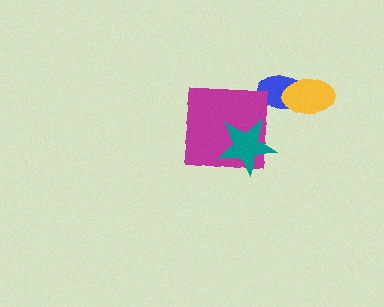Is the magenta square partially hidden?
Yes, it is partially covered by another shape.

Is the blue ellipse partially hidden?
Yes, it is partially covered by another shape.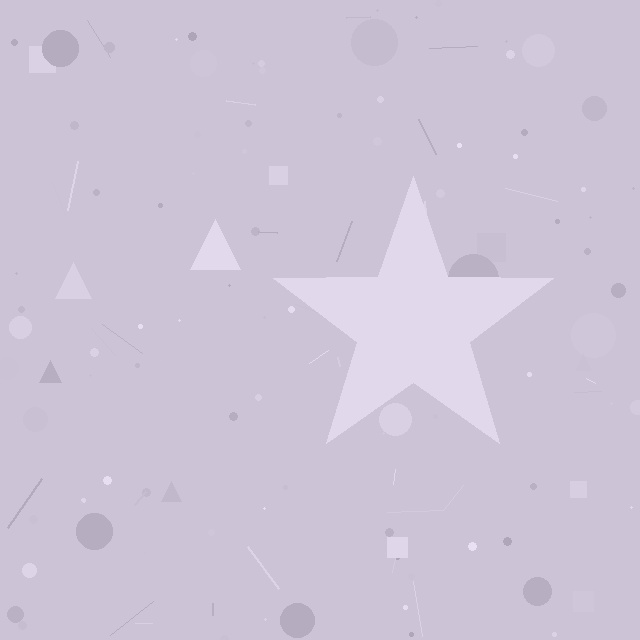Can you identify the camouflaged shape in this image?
The camouflaged shape is a star.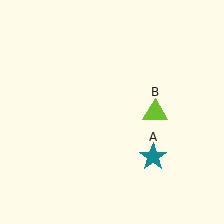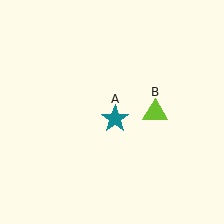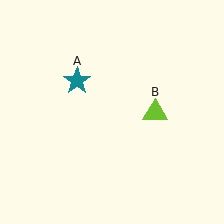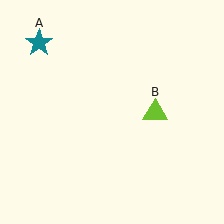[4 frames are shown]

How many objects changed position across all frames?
1 object changed position: teal star (object A).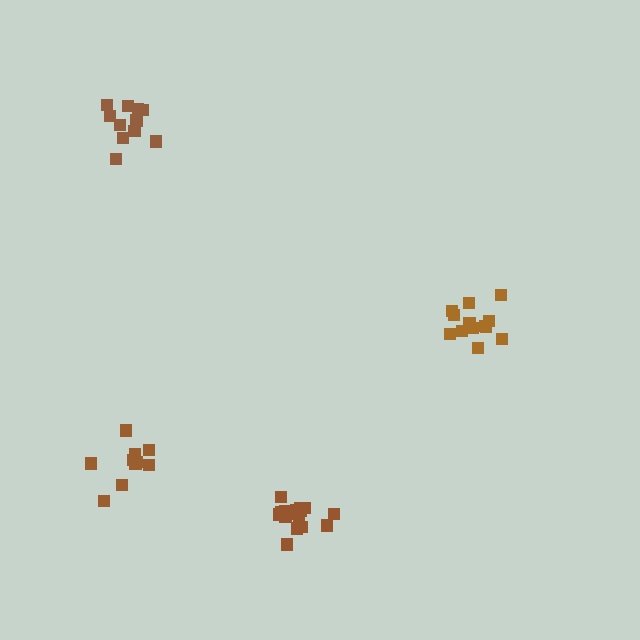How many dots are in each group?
Group 1: 16 dots, Group 2: 15 dots, Group 3: 10 dots, Group 4: 11 dots (52 total).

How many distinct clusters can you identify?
There are 4 distinct clusters.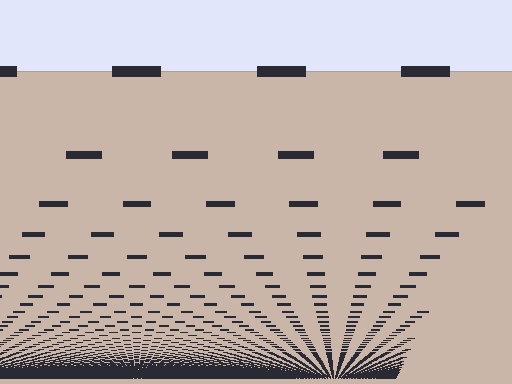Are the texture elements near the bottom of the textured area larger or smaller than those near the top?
Smaller. The gradient is inverted — elements near the bottom are smaller and denser.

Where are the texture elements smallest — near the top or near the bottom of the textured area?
Near the bottom.